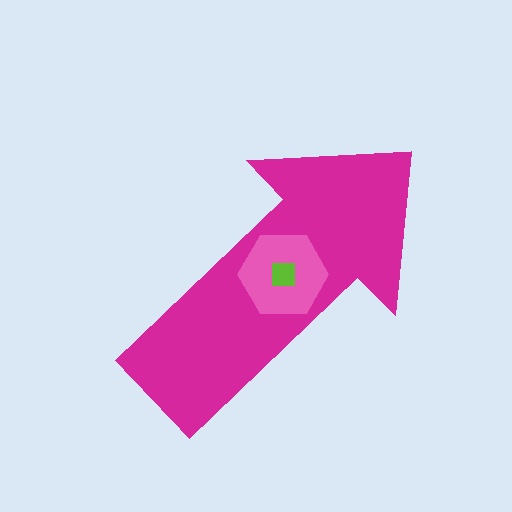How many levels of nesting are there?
3.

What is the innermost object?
The lime square.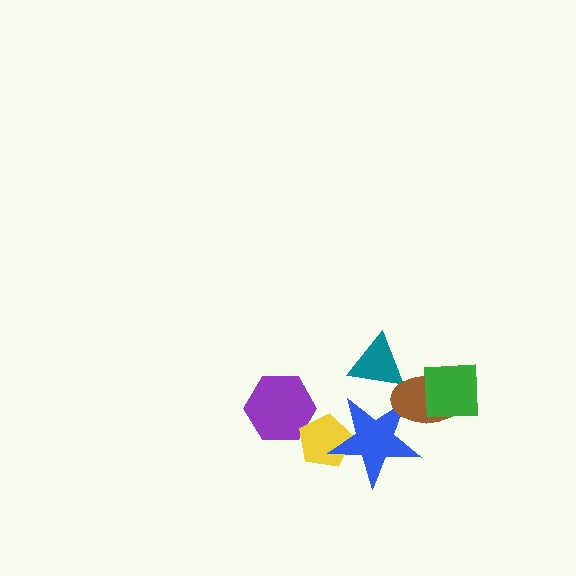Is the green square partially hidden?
No, no other shape covers it.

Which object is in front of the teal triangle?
The brown ellipse is in front of the teal triangle.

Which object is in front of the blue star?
The brown ellipse is in front of the blue star.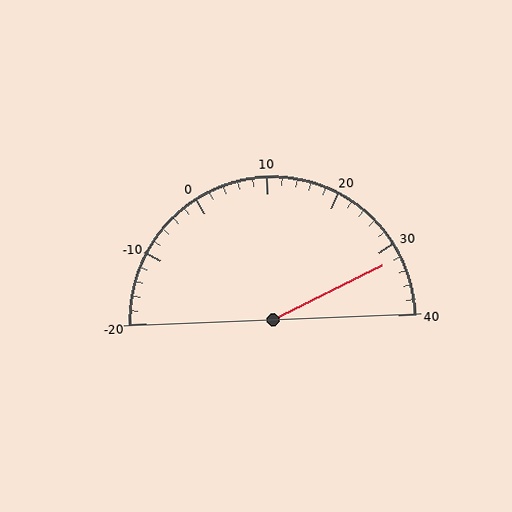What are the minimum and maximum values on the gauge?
The gauge ranges from -20 to 40.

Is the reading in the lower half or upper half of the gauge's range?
The reading is in the upper half of the range (-20 to 40).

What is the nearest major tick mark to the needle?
The nearest major tick mark is 30.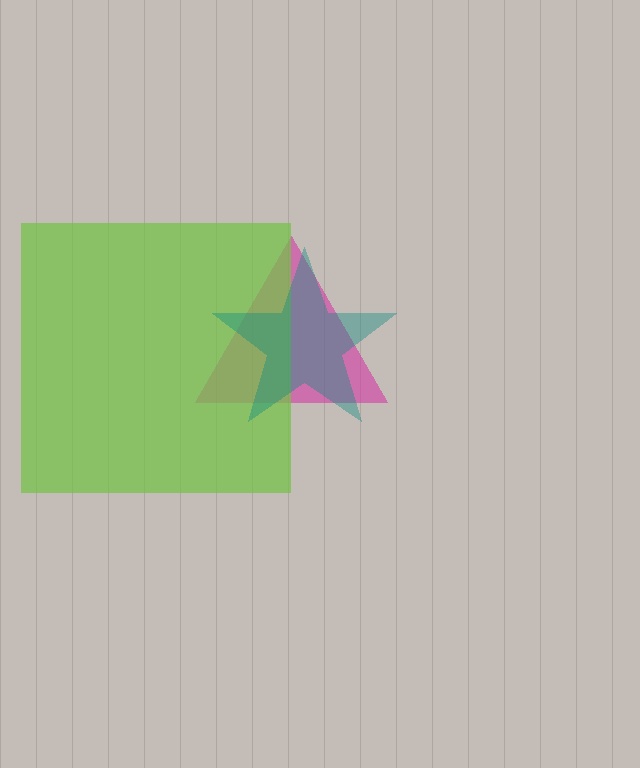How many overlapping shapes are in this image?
There are 3 overlapping shapes in the image.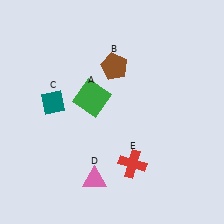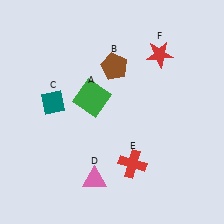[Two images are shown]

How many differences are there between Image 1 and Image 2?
There is 1 difference between the two images.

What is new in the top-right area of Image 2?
A red star (F) was added in the top-right area of Image 2.